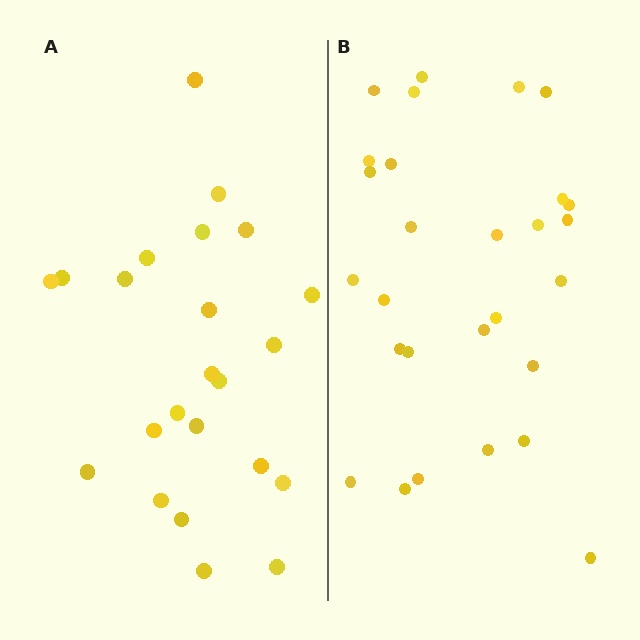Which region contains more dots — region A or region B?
Region B (the right region) has more dots.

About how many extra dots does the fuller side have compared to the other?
Region B has about 5 more dots than region A.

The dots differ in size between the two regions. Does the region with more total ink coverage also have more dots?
No. Region A has more total ink coverage because its dots are larger, but region B actually contains more individual dots. Total area can be misleading — the number of items is what matters here.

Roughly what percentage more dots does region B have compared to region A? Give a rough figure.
About 20% more.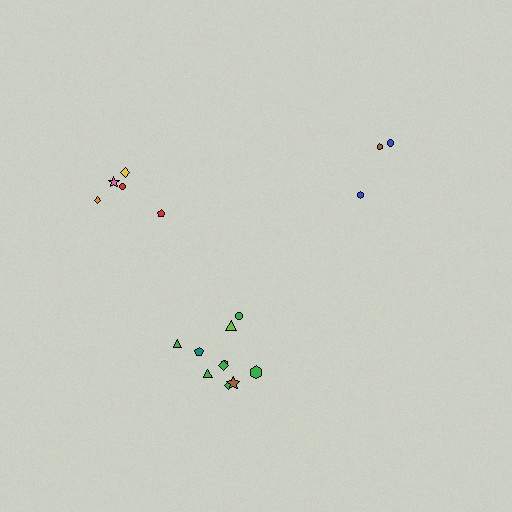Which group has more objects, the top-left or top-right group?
The top-left group.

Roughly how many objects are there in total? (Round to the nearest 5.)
Roughly 20 objects in total.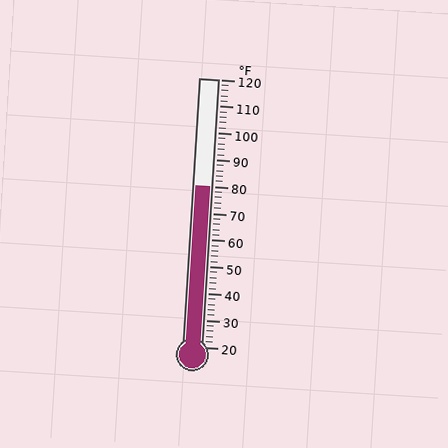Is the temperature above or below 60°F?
The temperature is above 60°F.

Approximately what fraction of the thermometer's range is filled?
The thermometer is filled to approximately 60% of its range.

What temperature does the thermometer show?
The thermometer shows approximately 80°F.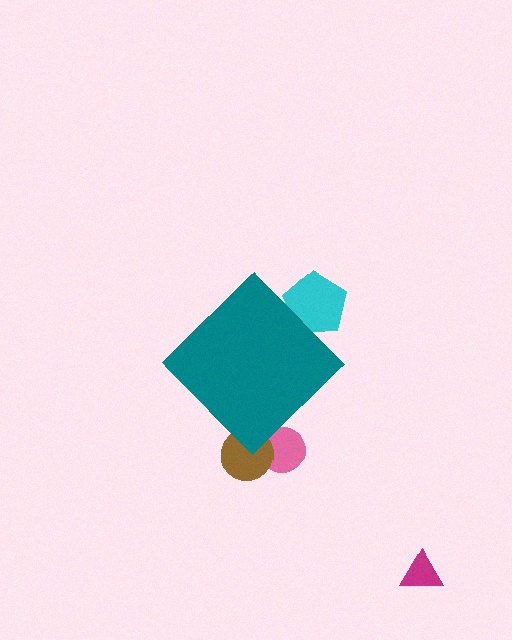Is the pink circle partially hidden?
Yes, the pink circle is partially hidden behind the teal diamond.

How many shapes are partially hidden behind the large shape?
3 shapes are partially hidden.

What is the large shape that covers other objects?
A teal diamond.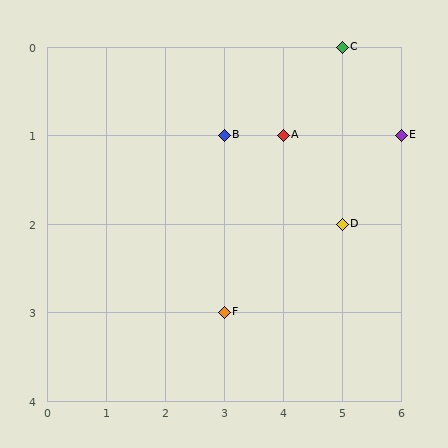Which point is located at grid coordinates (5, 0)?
Point C is at (5, 0).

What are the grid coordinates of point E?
Point E is at grid coordinates (6, 1).